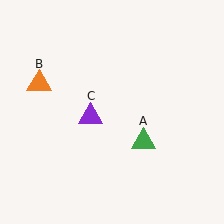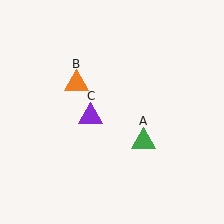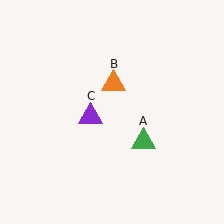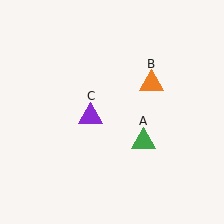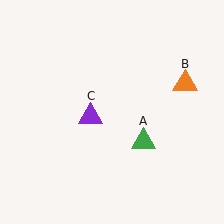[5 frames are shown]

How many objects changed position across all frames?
1 object changed position: orange triangle (object B).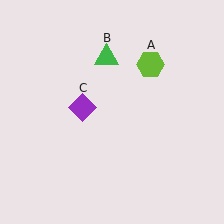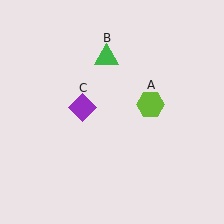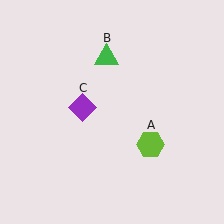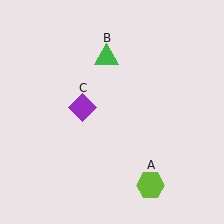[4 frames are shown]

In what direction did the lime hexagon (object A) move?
The lime hexagon (object A) moved down.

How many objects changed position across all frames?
1 object changed position: lime hexagon (object A).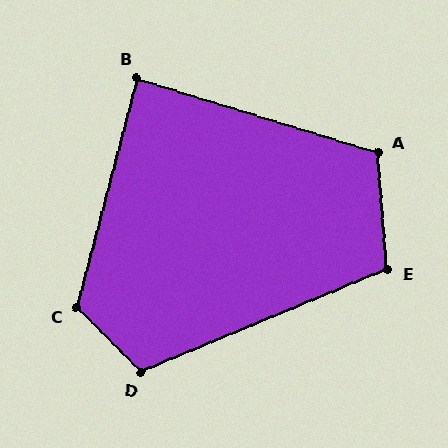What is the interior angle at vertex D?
Approximately 112 degrees (obtuse).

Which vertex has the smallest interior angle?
B, at approximately 88 degrees.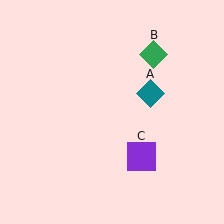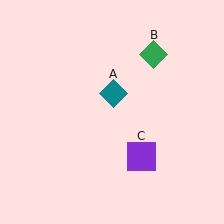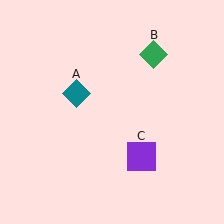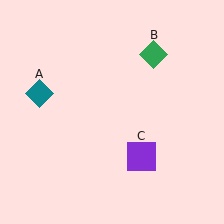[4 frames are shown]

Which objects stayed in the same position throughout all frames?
Green diamond (object B) and purple square (object C) remained stationary.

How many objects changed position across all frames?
1 object changed position: teal diamond (object A).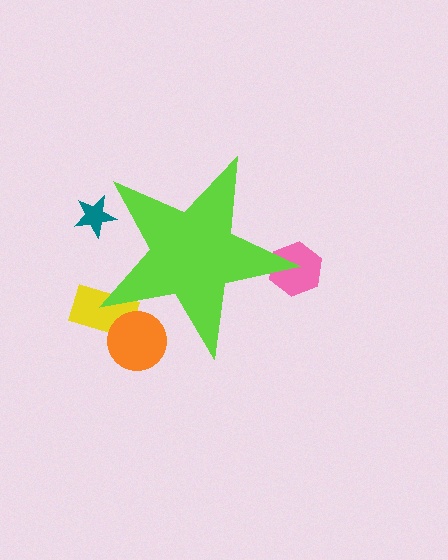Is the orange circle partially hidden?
Yes, the orange circle is partially hidden behind the lime star.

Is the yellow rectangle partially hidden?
Yes, the yellow rectangle is partially hidden behind the lime star.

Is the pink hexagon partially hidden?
Yes, the pink hexagon is partially hidden behind the lime star.